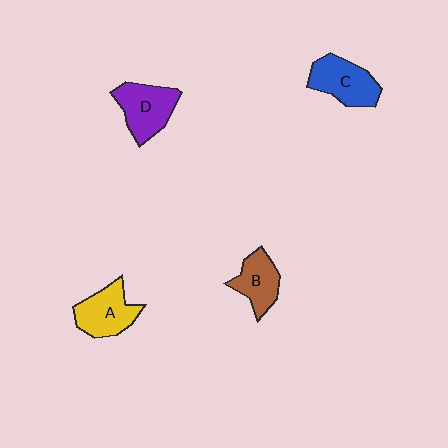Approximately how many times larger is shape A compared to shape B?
Approximately 1.2 times.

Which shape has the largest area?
Shape D (purple).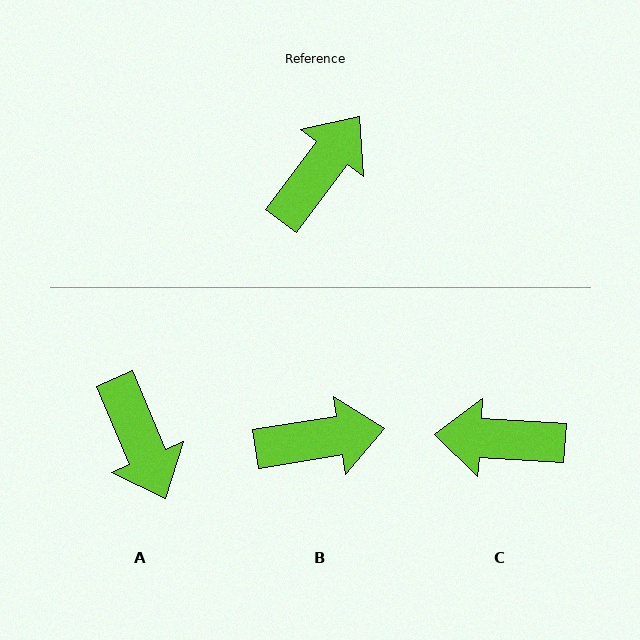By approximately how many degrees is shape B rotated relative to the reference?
Approximately 44 degrees clockwise.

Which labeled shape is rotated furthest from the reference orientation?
C, about 123 degrees away.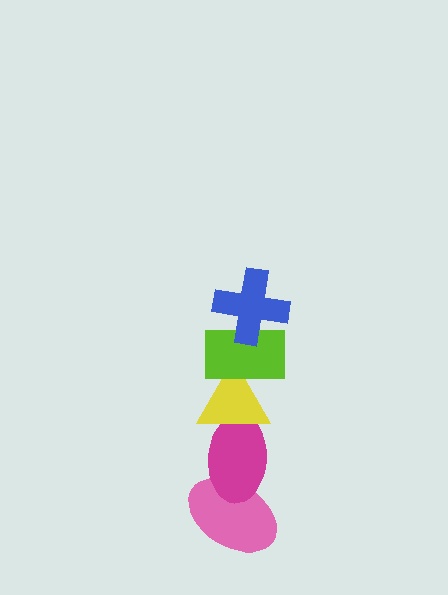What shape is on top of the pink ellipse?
The magenta ellipse is on top of the pink ellipse.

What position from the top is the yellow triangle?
The yellow triangle is 3rd from the top.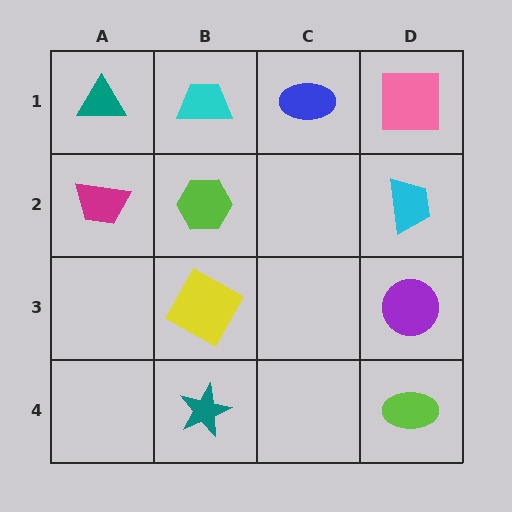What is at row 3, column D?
A purple circle.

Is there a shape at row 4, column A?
No, that cell is empty.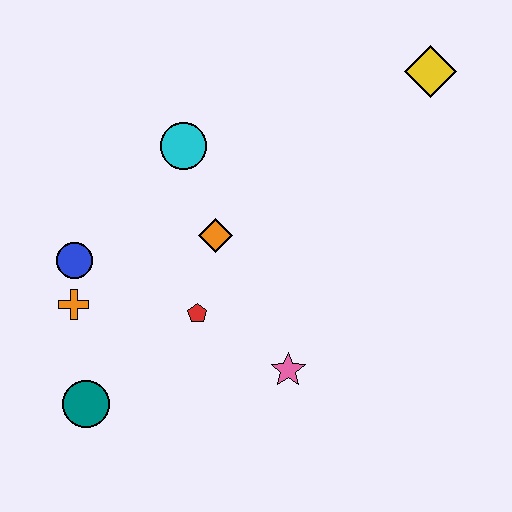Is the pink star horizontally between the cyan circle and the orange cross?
No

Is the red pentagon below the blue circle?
Yes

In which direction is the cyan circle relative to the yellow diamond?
The cyan circle is to the left of the yellow diamond.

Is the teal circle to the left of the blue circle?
No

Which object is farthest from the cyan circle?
The teal circle is farthest from the cyan circle.